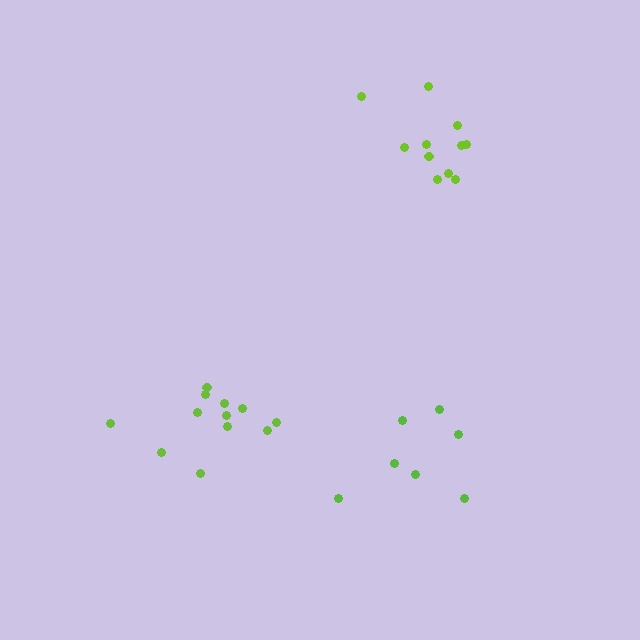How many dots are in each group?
Group 1: 11 dots, Group 2: 7 dots, Group 3: 12 dots (30 total).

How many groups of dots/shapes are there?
There are 3 groups.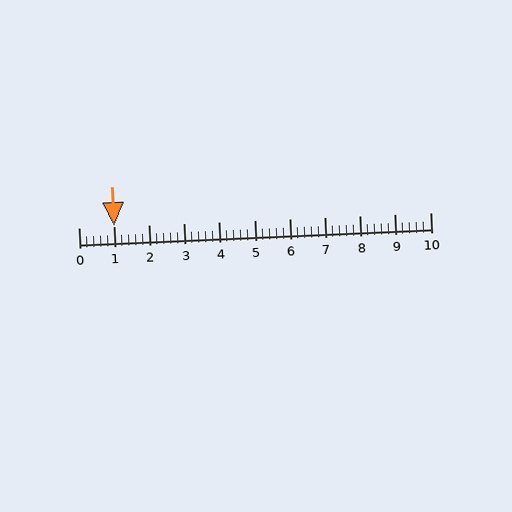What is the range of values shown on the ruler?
The ruler shows values from 0 to 10.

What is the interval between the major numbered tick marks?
The major tick marks are spaced 1 units apart.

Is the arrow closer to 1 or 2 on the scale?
The arrow is closer to 1.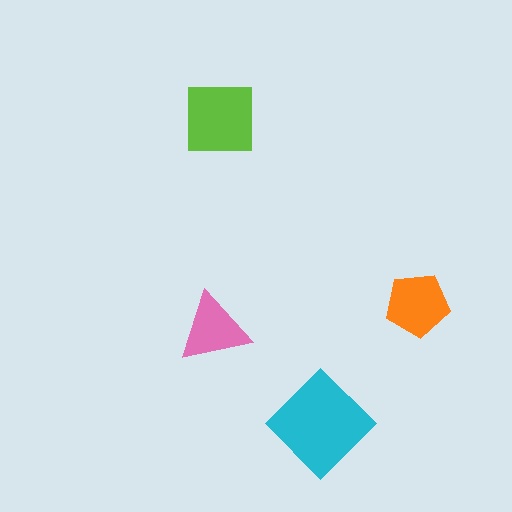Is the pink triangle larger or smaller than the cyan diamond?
Smaller.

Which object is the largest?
The cyan diamond.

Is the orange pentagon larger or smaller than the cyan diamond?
Smaller.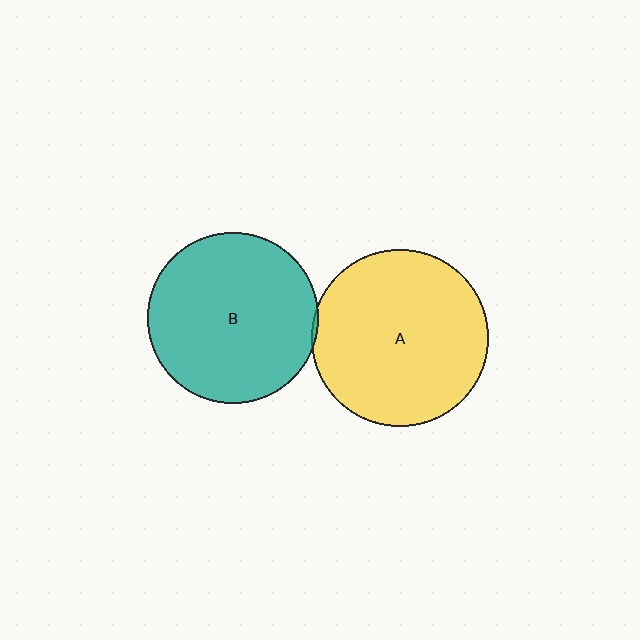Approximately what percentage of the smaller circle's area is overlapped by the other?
Approximately 5%.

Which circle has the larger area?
Circle A (yellow).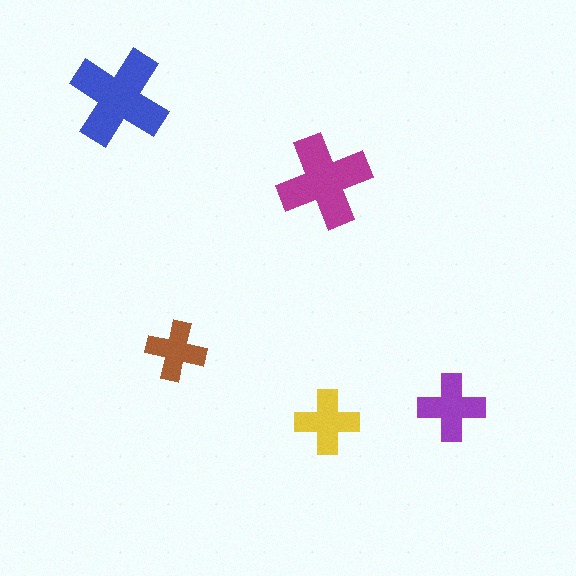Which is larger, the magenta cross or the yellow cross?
The magenta one.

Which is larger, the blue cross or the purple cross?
The blue one.